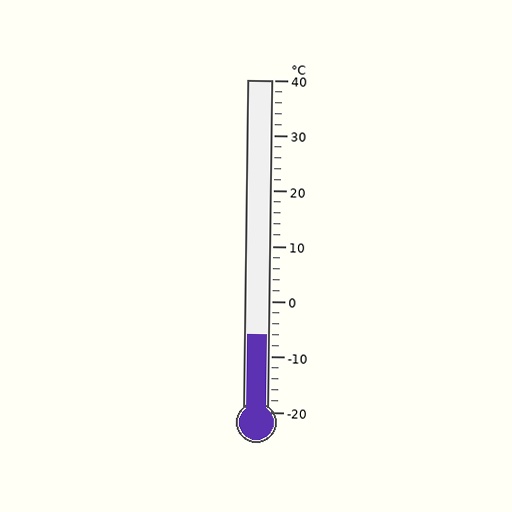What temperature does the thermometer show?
The thermometer shows approximately -6°C.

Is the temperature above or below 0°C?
The temperature is below 0°C.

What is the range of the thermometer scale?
The thermometer scale ranges from -20°C to 40°C.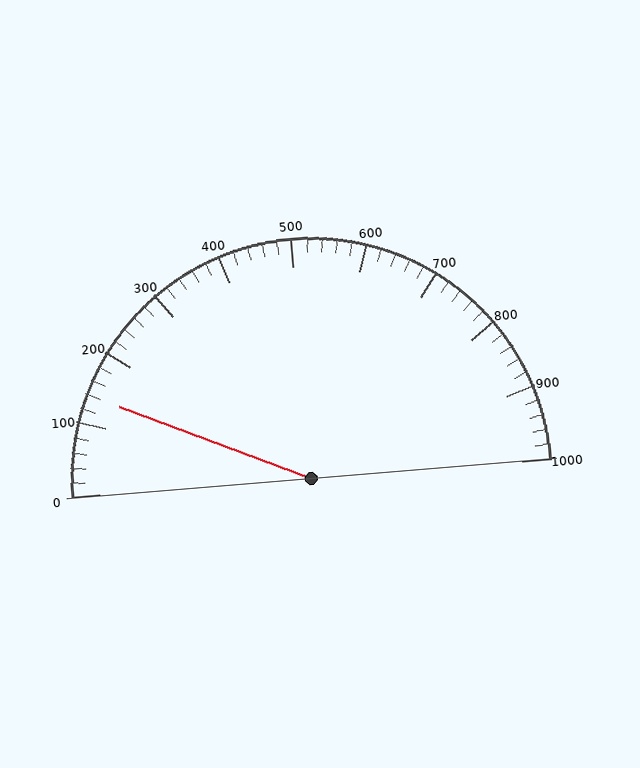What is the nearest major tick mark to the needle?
The nearest major tick mark is 100.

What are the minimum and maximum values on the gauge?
The gauge ranges from 0 to 1000.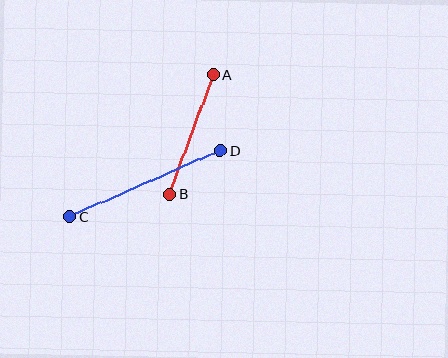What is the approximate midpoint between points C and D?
The midpoint is at approximately (145, 184) pixels.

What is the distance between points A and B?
The distance is approximately 127 pixels.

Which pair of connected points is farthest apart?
Points C and D are farthest apart.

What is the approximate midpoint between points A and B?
The midpoint is at approximately (192, 134) pixels.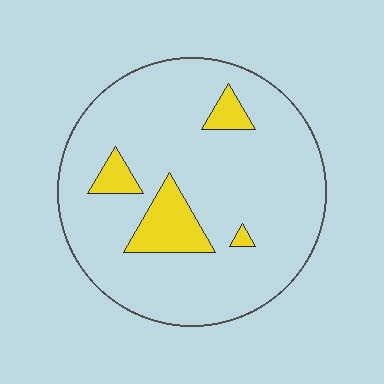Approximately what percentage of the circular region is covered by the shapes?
Approximately 10%.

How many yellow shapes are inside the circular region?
4.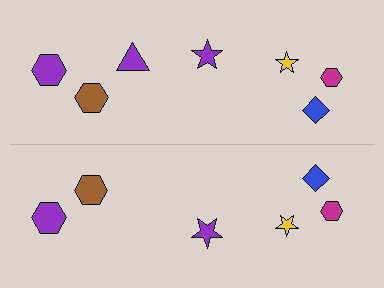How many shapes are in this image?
There are 13 shapes in this image.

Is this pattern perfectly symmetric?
No, the pattern is not perfectly symmetric. A purple triangle is missing from the bottom side.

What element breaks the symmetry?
A purple triangle is missing from the bottom side.